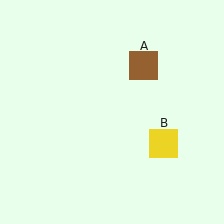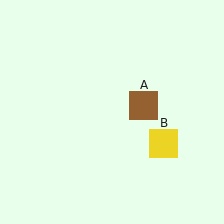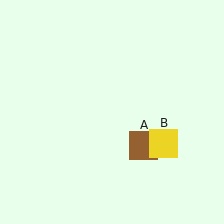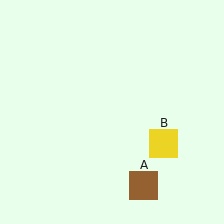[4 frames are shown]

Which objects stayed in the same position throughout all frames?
Yellow square (object B) remained stationary.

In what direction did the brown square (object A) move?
The brown square (object A) moved down.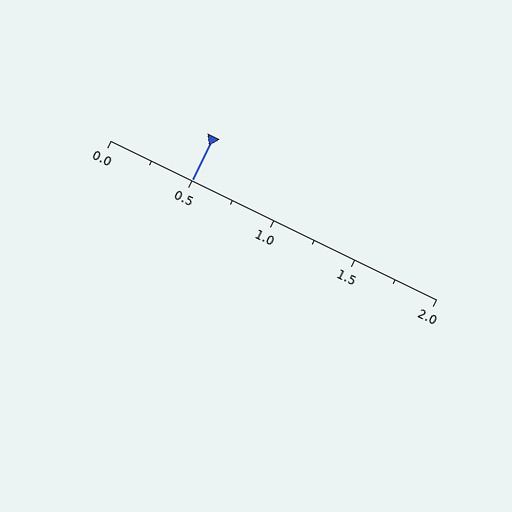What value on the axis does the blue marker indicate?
The marker indicates approximately 0.5.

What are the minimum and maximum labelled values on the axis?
The axis runs from 0.0 to 2.0.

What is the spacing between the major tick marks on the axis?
The major ticks are spaced 0.5 apart.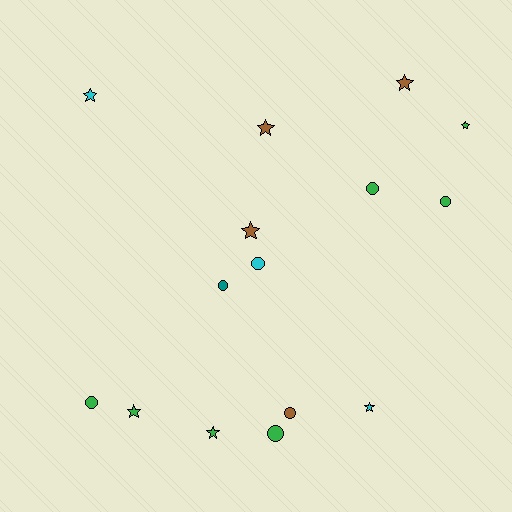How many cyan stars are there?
There are 2 cyan stars.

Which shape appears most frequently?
Star, with 8 objects.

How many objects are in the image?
There are 15 objects.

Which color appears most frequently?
Green, with 7 objects.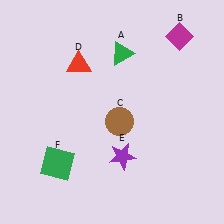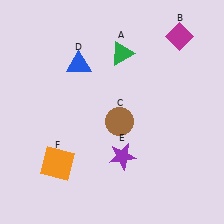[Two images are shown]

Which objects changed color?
D changed from red to blue. F changed from green to orange.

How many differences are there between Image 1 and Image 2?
There are 2 differences between the two images.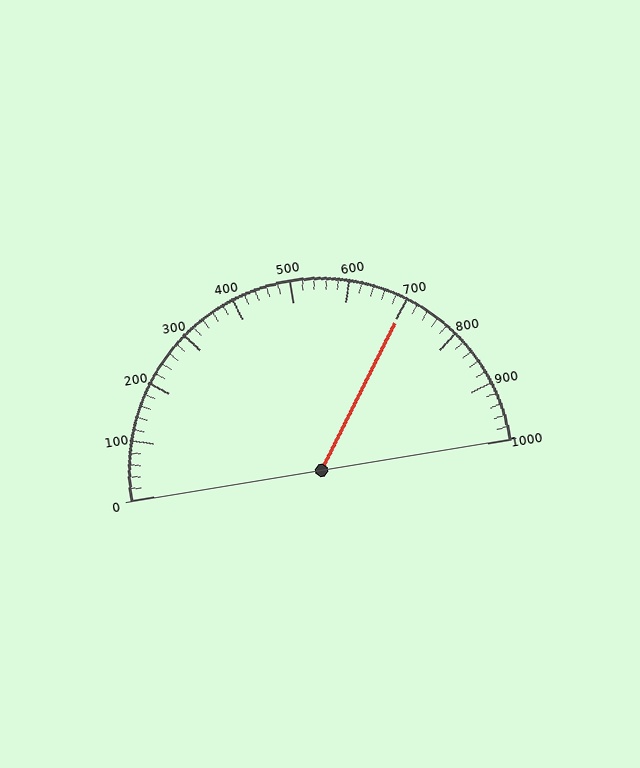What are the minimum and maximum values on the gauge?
The gauge ranges from 0 to 1000.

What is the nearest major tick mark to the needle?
The nearest major tick mark is 700.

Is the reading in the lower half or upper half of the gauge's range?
The reading is in the upper half of the range (0 to 1000).